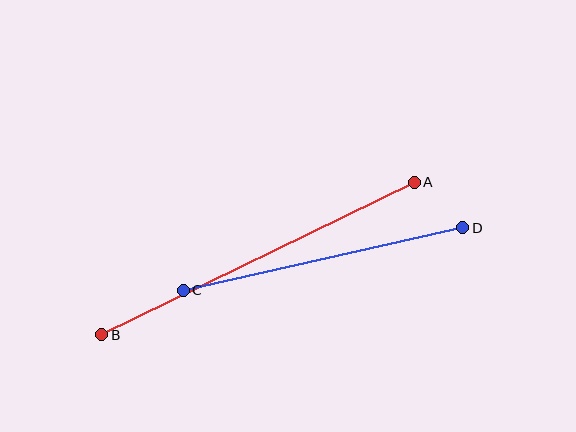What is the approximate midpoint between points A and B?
The midpoint is at approximately (258, 258) pixels.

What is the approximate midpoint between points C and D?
The midpoint is at approximately (323, 259) pixels.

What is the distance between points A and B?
The distance is approximately 347 pixels.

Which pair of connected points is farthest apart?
Points A and B are farthest apart.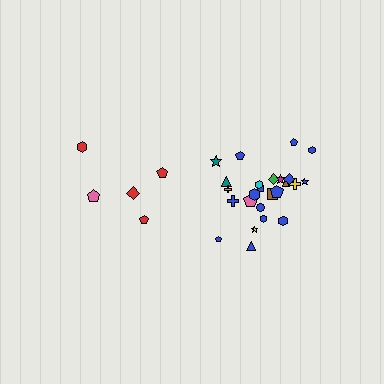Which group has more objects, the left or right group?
The right group.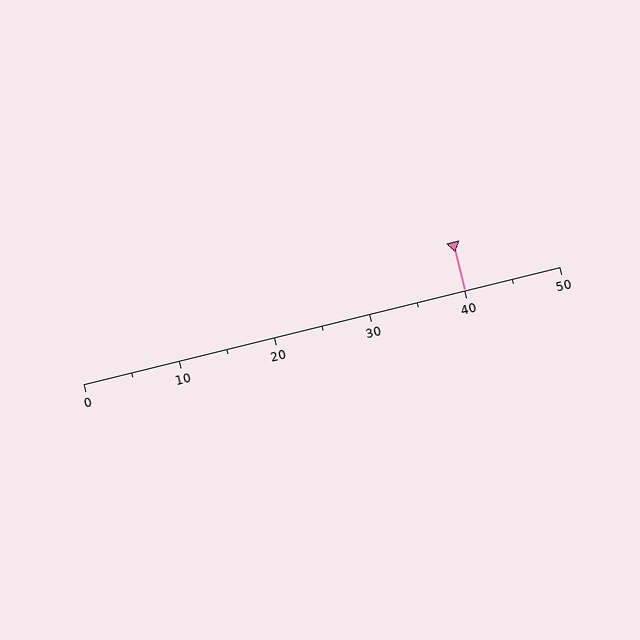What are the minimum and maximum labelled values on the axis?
The axis runs from 0 to 50.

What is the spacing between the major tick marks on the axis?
The major ticks are spaced 10 apart.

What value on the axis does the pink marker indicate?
The marker indicates approximately 40.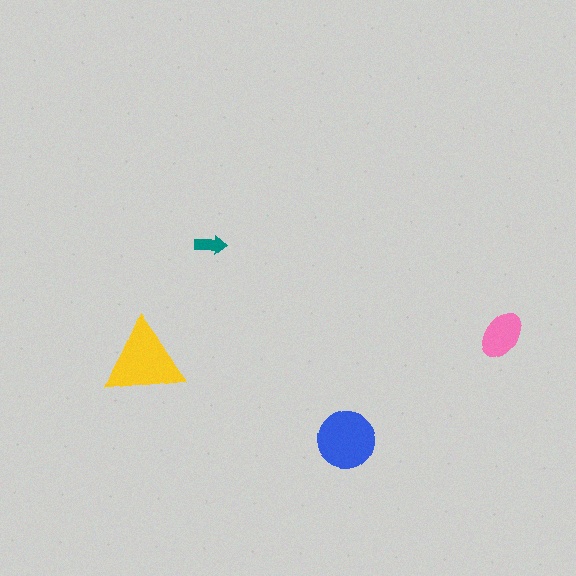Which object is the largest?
The yellow triangle.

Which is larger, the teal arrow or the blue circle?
The blue circle.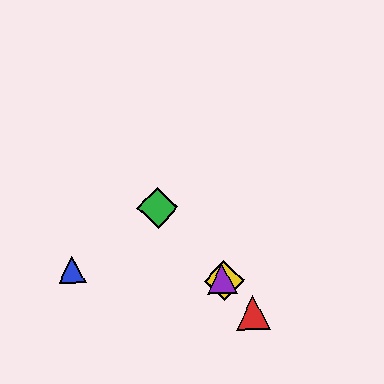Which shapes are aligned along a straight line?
The red triangle, the green diamond, the yellow diamond, the purple triangle are aligned along a straight line.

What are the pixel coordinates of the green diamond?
The green diamond is at (158, 208).